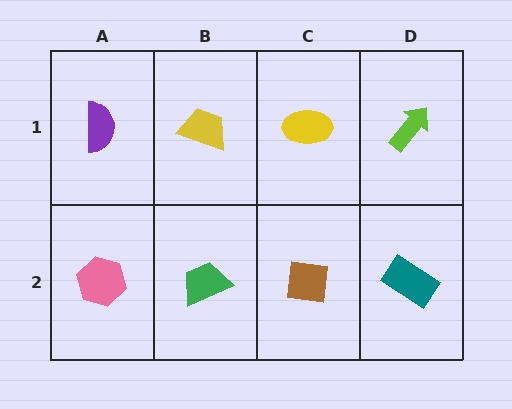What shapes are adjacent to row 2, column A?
A purple semicircle (row 1, column A), a green trapezoid (row 2, column B).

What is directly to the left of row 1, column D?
A yellow ellipse.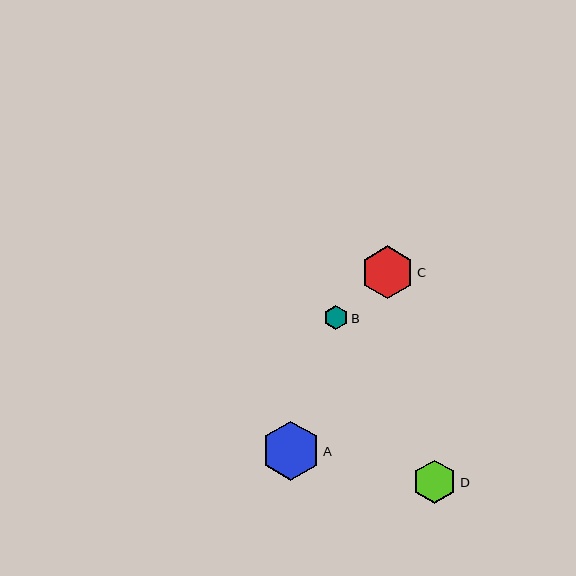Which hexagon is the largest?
Hexagon A is the largest with a size of approximately 59 pixels.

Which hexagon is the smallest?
Hexagon B is the smallest with a size of approximately 24 pixels.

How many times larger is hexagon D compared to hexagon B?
Hexagon D is approximately 1.8 times the size of hexagon B.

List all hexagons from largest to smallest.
From largest to smallest: A, C, D, B.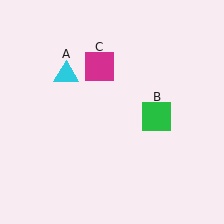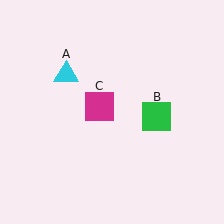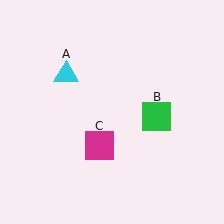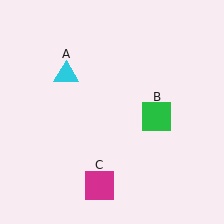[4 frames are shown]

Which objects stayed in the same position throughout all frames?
Cyan triangle (object A) and green square (object B) remained stationary.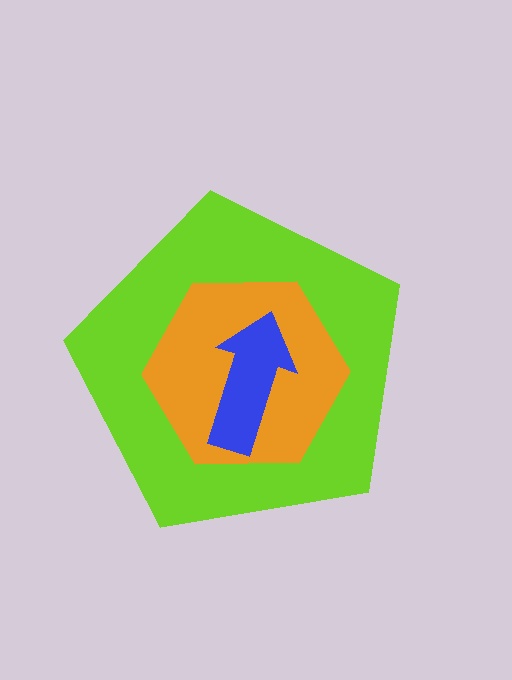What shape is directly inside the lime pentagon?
The orange hexagon.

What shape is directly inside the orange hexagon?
The blue arrow.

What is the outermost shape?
The lime pentagon.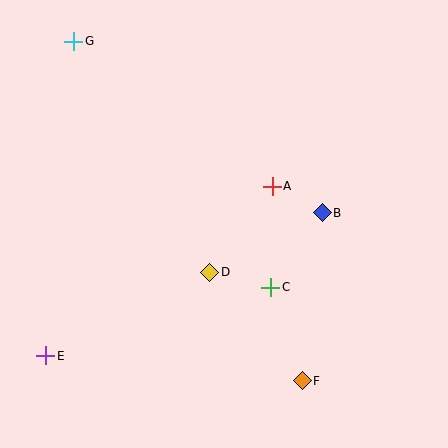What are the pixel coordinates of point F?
Point F is at (302, 381).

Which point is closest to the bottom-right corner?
Point F is closest to the bottom-right corner.